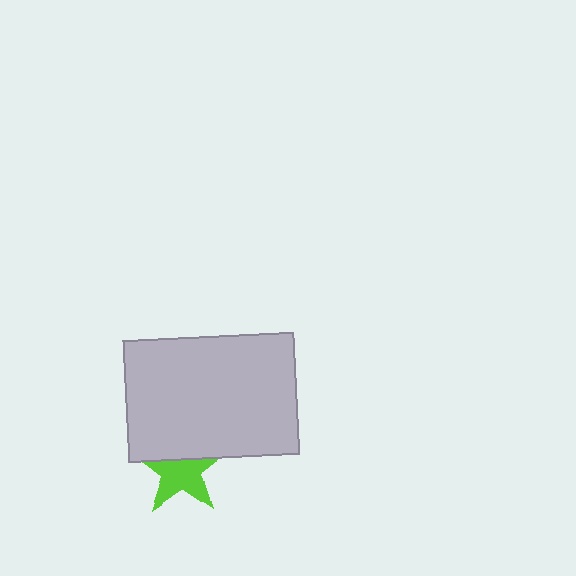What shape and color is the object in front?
The object in front is a light gray rectangle.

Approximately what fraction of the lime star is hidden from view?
Roughly 40% of the lime star is hidden behind the light gray rectangle.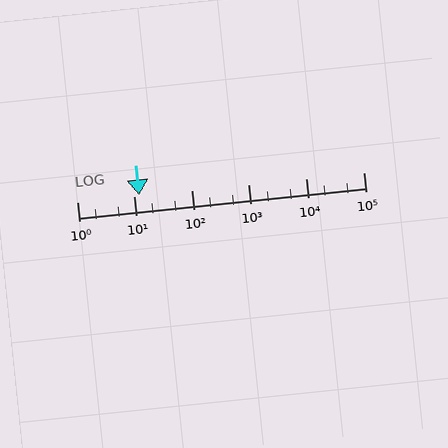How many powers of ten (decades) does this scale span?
The scale spans 5 decades, from 1 to 100000.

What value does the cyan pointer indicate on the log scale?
The pointer indicates approximately 12.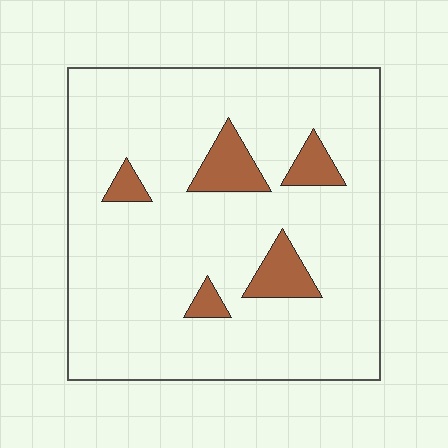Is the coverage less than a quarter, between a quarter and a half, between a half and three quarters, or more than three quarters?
Less than a quarter.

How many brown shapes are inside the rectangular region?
5.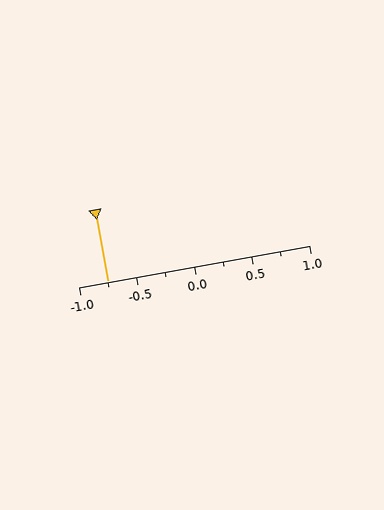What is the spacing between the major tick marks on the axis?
The major ticks are spaced 0.5 apart.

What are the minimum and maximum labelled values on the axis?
The axis runs from -1.0 to 1.0.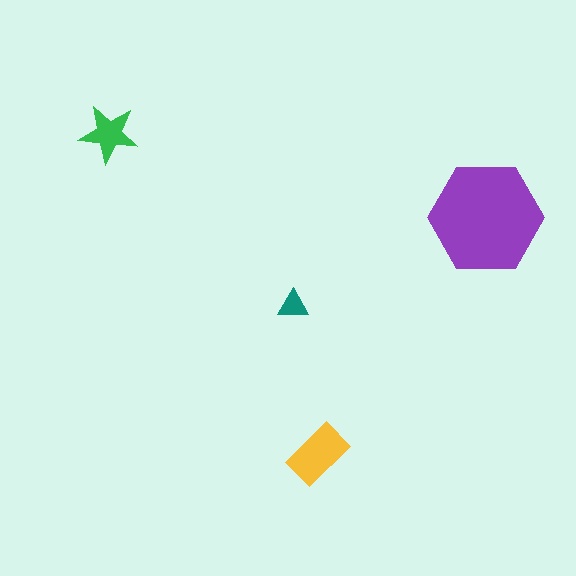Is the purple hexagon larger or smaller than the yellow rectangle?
Larger.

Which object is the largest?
The purple hexagon.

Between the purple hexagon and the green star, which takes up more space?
The purple hexagon.